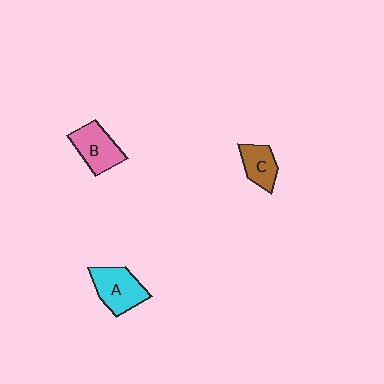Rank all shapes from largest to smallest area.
From largest to smallest: A (cyan), B (pink), C (brown).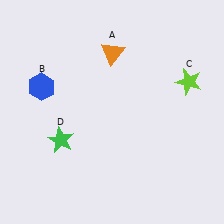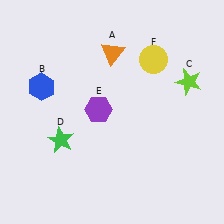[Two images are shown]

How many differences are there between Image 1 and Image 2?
There are 2 differences between the two images.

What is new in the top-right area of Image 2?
A yellow circle (F) was added in the top-right area of Image 2.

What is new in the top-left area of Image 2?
A purple hexagon (E) was added in the top-left area of Image 2.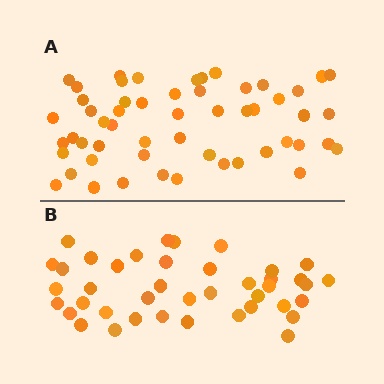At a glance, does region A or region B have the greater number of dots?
Region A (the top region) has more dots.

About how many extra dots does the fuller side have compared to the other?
Region A has approximately 15 more dots than region B.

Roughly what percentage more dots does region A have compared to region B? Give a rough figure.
About 30% more.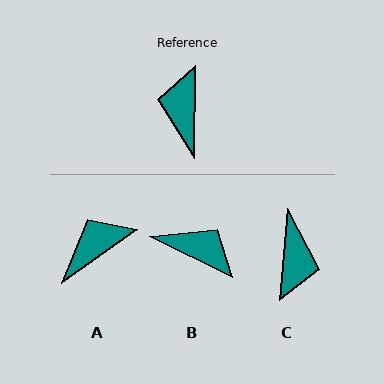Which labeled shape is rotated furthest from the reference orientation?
C, about 176 degrees away.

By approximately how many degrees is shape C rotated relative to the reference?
Approximately 176 degrees counter-clockwise.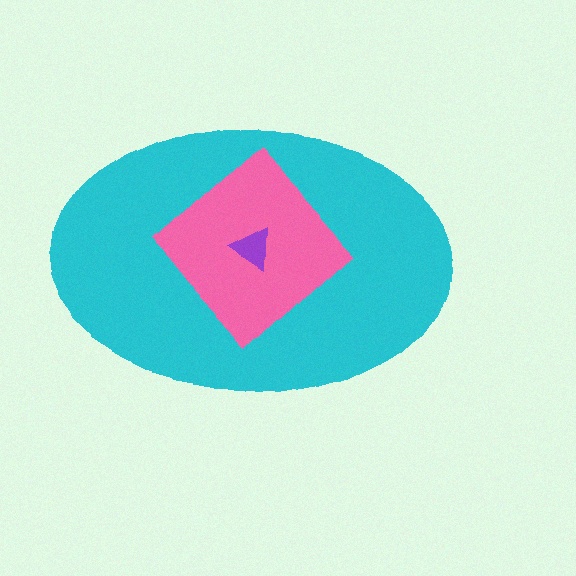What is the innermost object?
The purple triangle.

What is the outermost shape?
The cyan ellipse.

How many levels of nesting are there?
3.